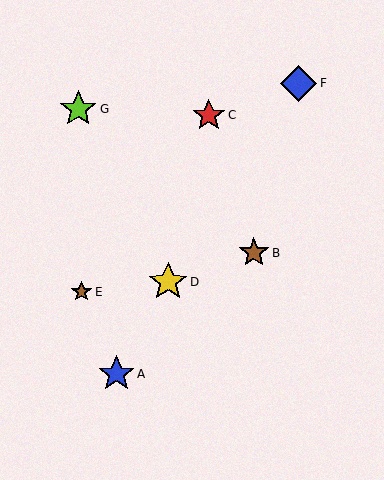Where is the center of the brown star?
The center of the brown star is at (82, 292).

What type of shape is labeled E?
Shape E is a brown star.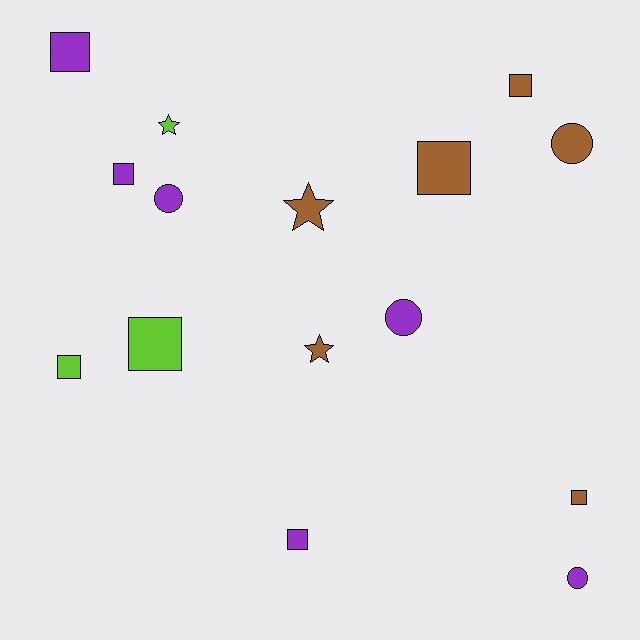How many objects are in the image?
There are 15 objects.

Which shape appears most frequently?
Square, with 8 objects.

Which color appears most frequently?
Purple, with 6 objects.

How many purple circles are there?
There are 3 purple circles.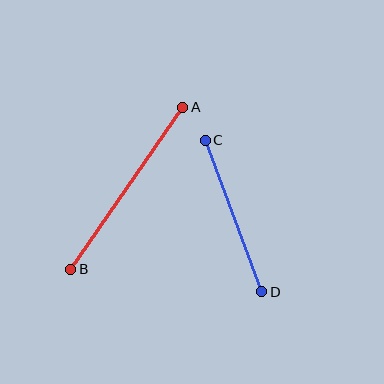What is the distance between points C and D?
The distance is approximately 161 pixels.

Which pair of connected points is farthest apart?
Points A and B are farthest apart.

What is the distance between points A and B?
The distance is approximately 197 pixels.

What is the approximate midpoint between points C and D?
The midpoint is at approximately (233, 216) pixels.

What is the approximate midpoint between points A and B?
The midpoint is at approximately (127, 188) pixels.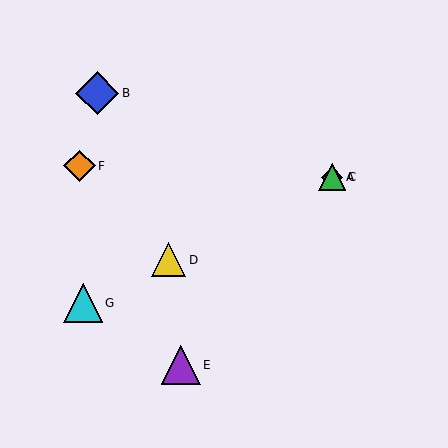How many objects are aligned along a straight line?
4 objects (A, C, D, G) are aligned along a straight line.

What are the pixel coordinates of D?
Object D is at (169, 260).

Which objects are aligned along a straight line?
Objects A, C, D, G are aligned along a straight line.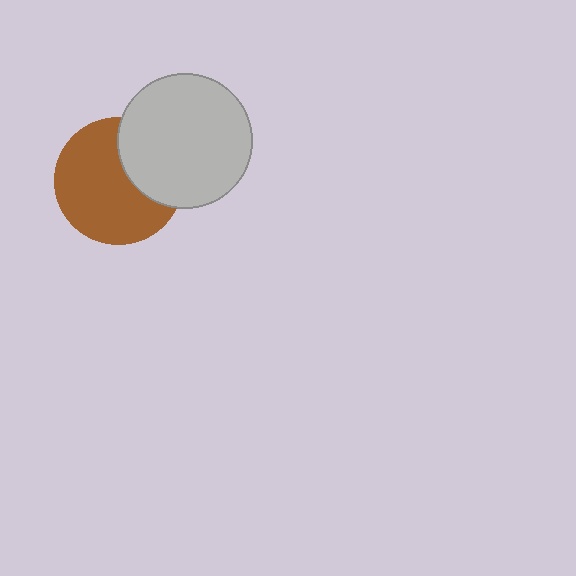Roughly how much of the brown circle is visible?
Most of it is visible (roughly 69%).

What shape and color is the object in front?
The object in front is a light gray circle.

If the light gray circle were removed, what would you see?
You would see the complete brown circle.